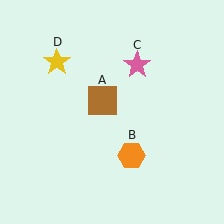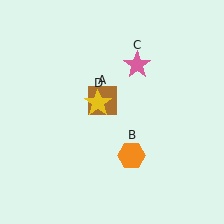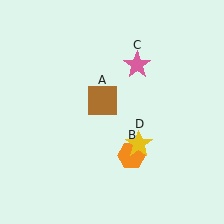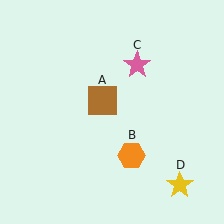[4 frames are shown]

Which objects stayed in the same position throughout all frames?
Brown square (object A) and orange hexagon (object B) and pink star (object C) remained stationary.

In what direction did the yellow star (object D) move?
The yellow star (object D) moved down and to the right.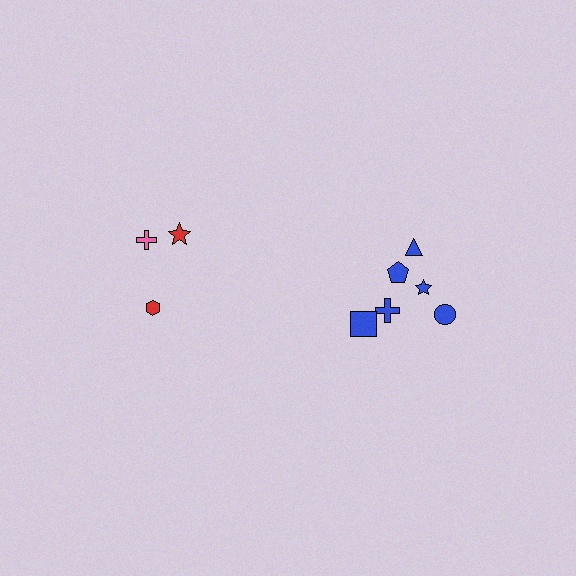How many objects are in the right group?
There are 6 objects.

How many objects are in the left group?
There are 3 objects.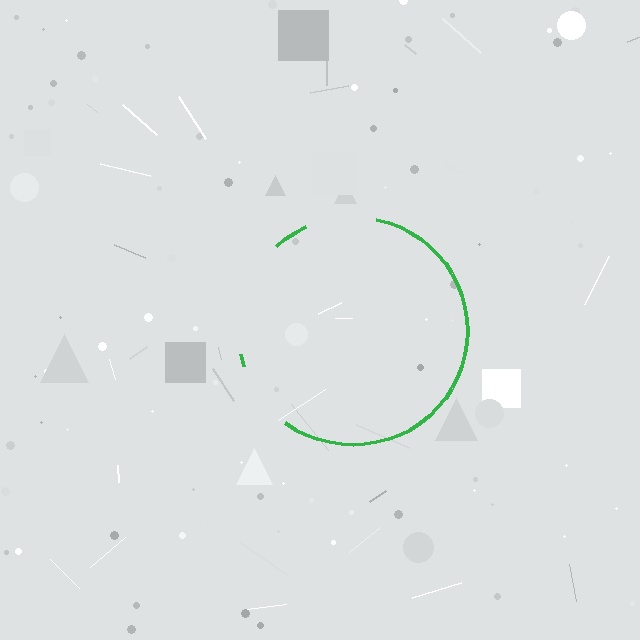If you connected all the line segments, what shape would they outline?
They would outline a circle.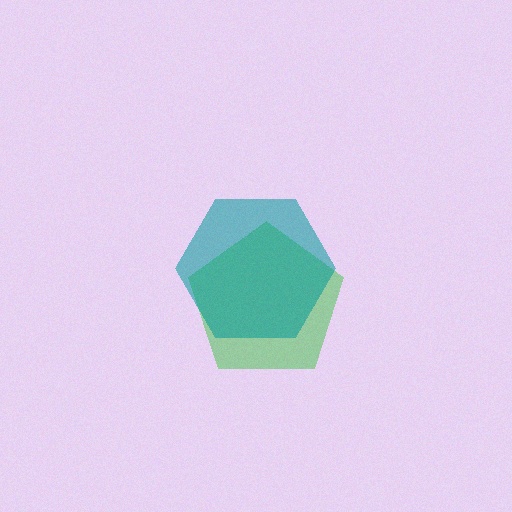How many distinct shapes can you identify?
There are 2 distinct shapes: a green pentagon, a teal hexagon.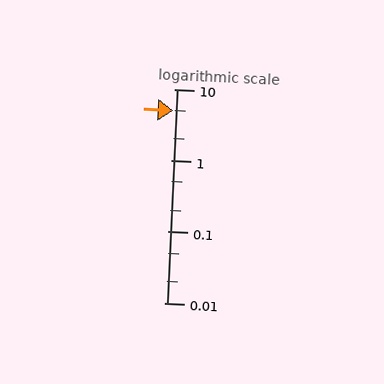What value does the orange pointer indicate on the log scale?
The pointer indicates approximately 5.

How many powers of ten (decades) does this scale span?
The scale spans 3 decades, from 0.01 to 10.